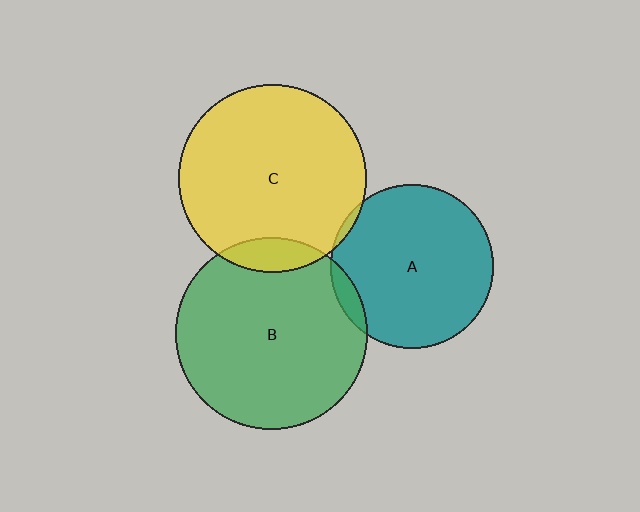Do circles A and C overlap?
Yes.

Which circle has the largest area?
Circle B (green).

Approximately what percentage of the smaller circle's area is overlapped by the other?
Approximately 5%.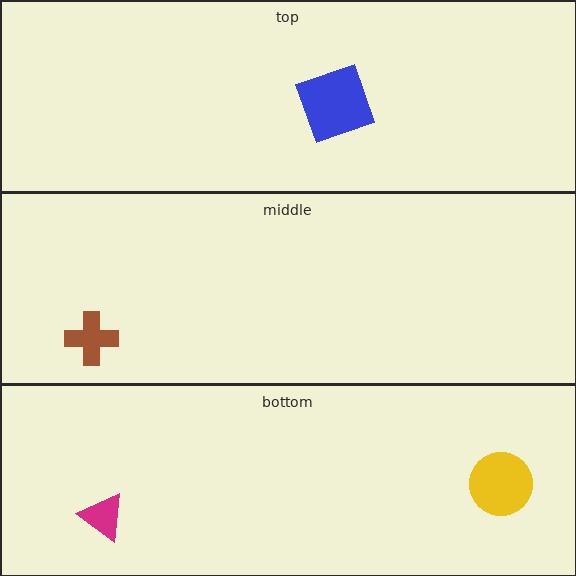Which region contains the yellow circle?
The bottom region.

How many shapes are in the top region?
1.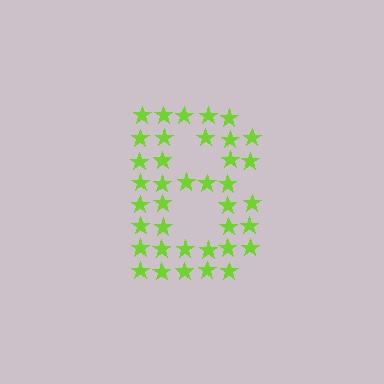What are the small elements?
The small elements are stars.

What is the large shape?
The large shape is the letter B.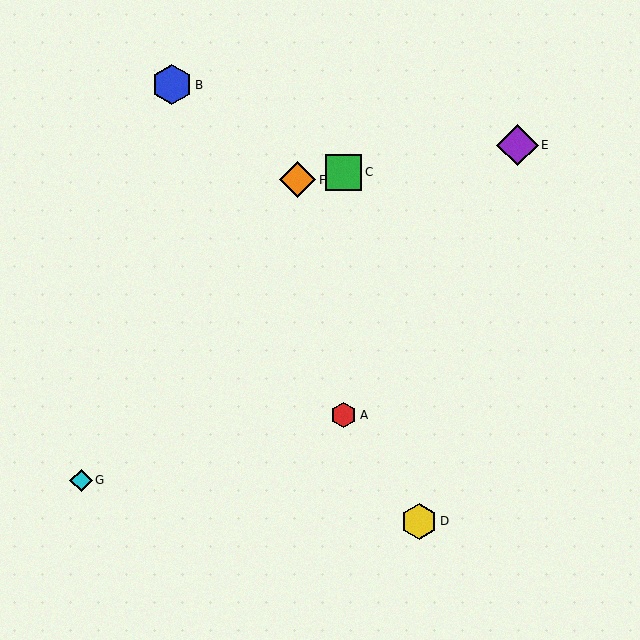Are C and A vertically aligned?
Yes, both are at x≈344.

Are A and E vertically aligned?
No, A is at x≈344 and E is at x≈517.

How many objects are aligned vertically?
2 objects (A, C) are aligned vertically.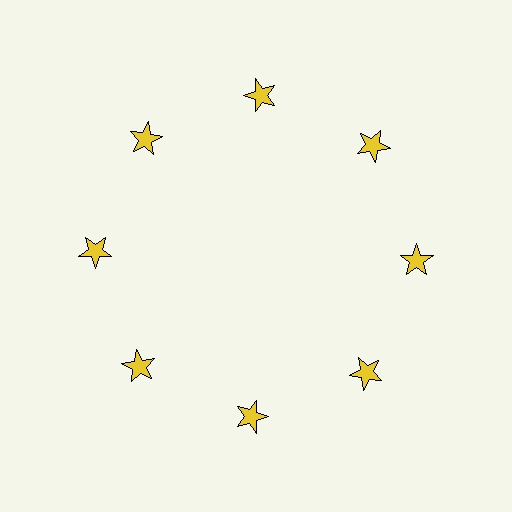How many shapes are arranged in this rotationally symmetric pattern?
There are 8 shapes, arranged in 8 groups of 1.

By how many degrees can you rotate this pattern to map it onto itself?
The pattern maps onto itself every 45 degrees of rotation.